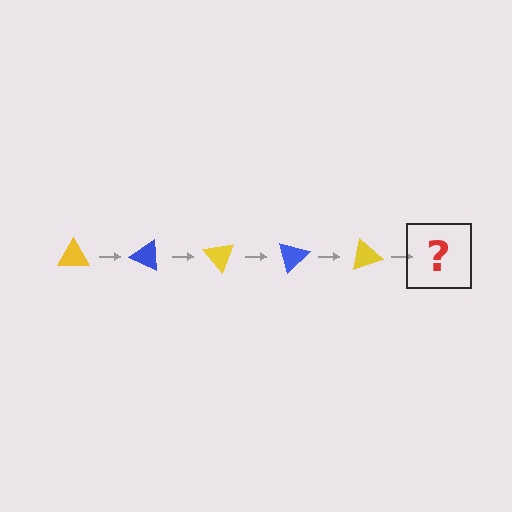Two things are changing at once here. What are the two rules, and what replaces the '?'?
The two rules are that it rotates 25 degrees each step and the color cycles through yellow and blue. The '?' should be a blue triangle, rotated 125 degrees from the start.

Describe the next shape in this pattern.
It should be a blue triangle, rotated 125 degrees from the start.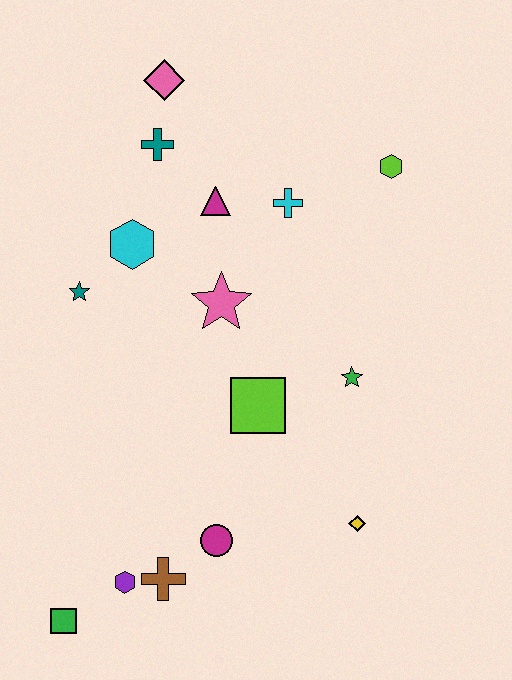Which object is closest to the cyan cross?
The magenta triangle is closest to the cyan cross.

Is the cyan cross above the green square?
Yes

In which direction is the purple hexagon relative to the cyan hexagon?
The purple hexagon is below the cyan hexagon.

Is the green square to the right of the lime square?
No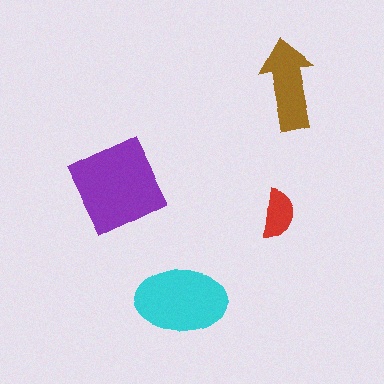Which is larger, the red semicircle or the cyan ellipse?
The cyan ellipse.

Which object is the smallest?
The red semicircle.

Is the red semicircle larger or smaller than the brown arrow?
Smaller.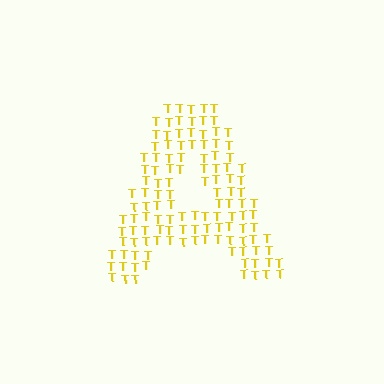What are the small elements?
The small elements are letter T's.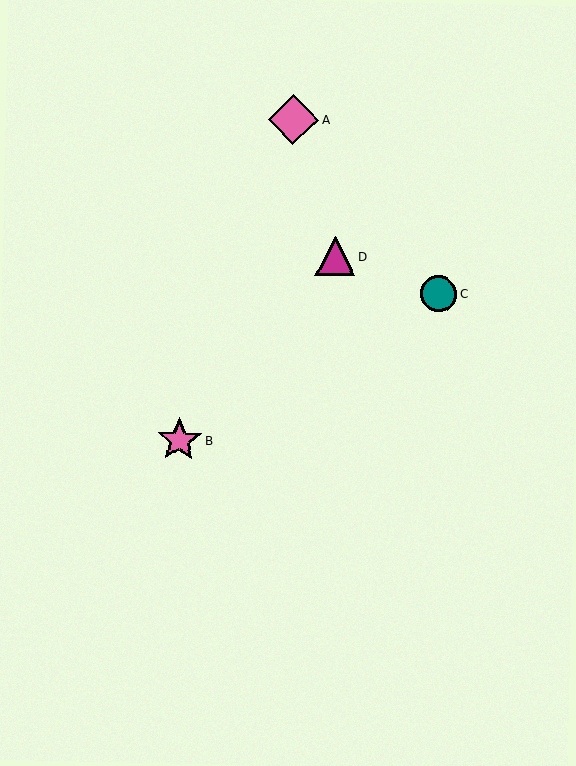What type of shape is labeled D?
Shape D is a magenta triangle.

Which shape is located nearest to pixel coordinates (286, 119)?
The pink diamond (labeled A) at (293, 119) is nearest to that location.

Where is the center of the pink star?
The center of the pink star is at (179, 440).